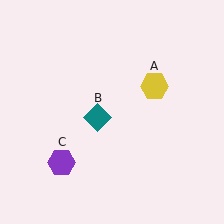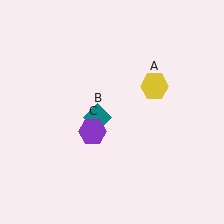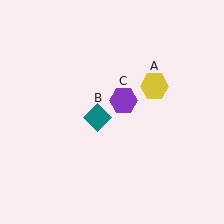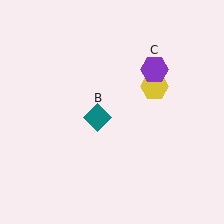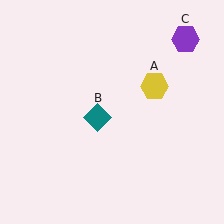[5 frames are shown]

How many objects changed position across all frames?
1 object changed position: purple hexagon (object C).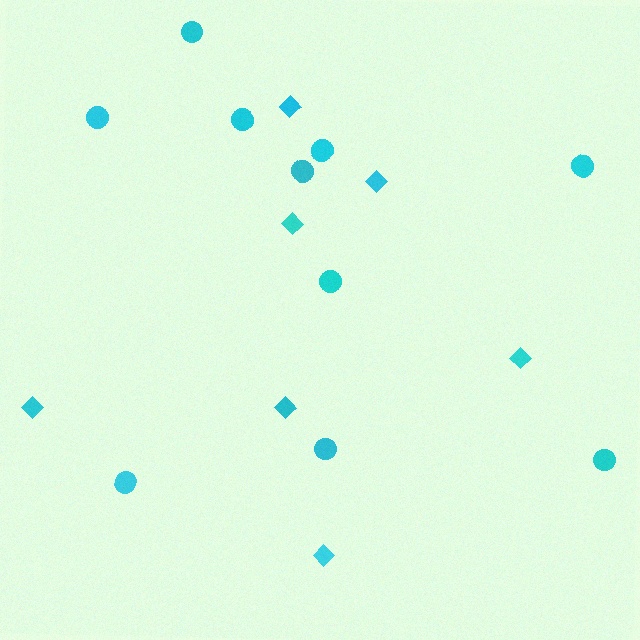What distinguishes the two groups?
There are 2 groups: one group of circles (10) and one group of diamonds (7).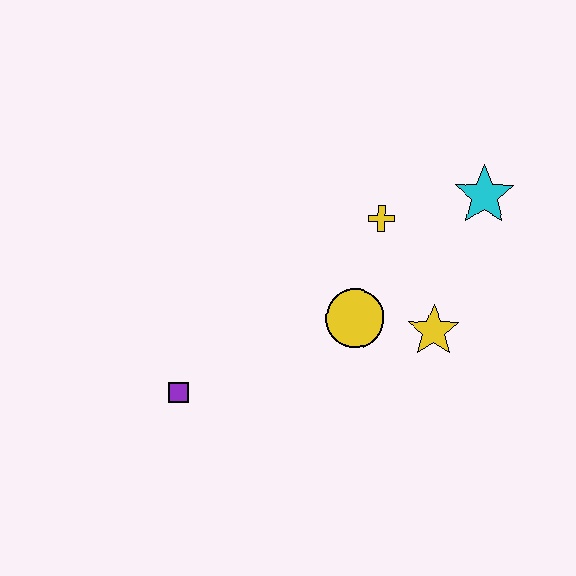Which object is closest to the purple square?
The yellow circle is closest to the purple square.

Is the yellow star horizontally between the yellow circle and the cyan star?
Yes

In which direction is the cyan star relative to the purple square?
The cyan star is to the right of the purple square.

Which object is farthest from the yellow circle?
The purple square is farthest from the yellow circle.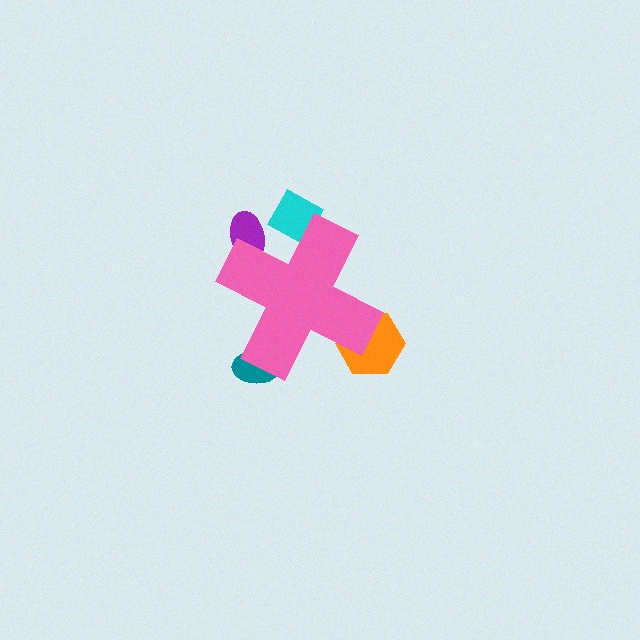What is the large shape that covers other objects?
A pink cross.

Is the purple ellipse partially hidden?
Yes, the purple ellipse is partially hidden behind the pink cross.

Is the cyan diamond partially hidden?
Yes, the cyan diamond is partially hidden behind the pink cross.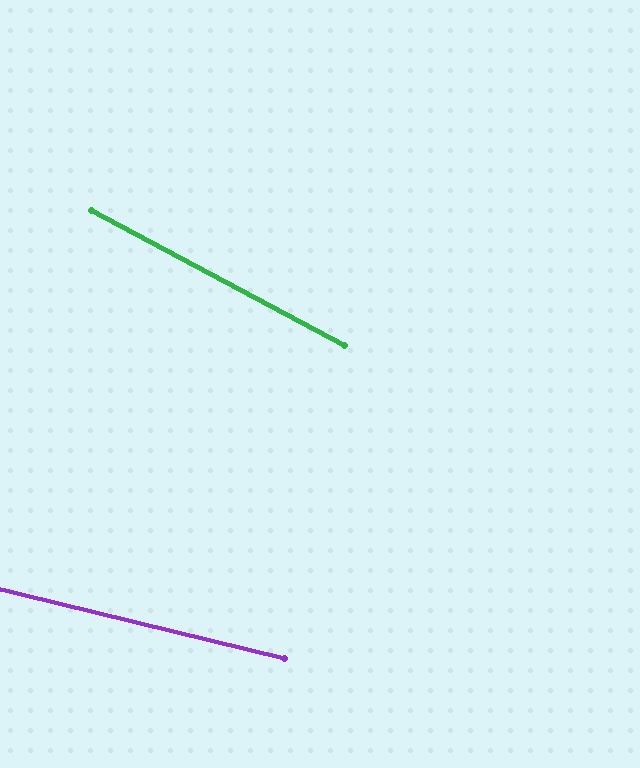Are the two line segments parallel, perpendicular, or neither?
Neither parallel nor perpendicular — they differ by about 14°.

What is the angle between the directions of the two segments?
Approximately 14 degrees.